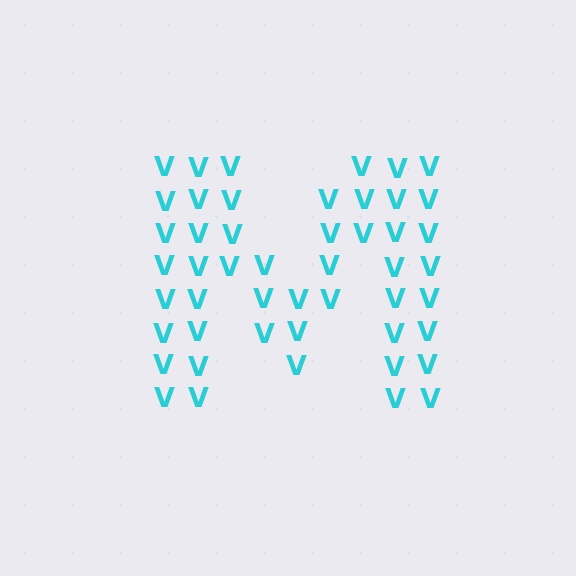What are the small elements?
The small elements are letter V's.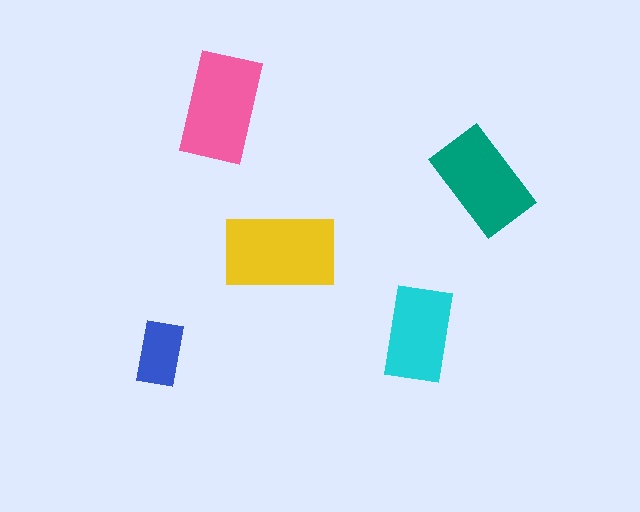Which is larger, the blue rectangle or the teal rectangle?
The teal one.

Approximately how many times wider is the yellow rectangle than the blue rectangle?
About 1.5 times wider.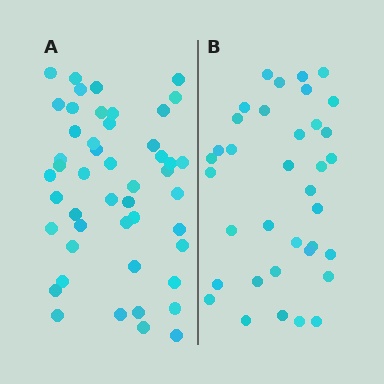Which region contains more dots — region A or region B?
Region A (the left region) has more dots.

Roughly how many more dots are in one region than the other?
Region A has roughly 12 or so more dots than region B.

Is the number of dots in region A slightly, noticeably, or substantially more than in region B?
Region A has noticeably more, but not dramatically so. The ratio is roughly 1.3 to 1.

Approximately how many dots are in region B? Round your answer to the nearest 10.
About 40 dots. (The exact count is 36, which rounds to 40.)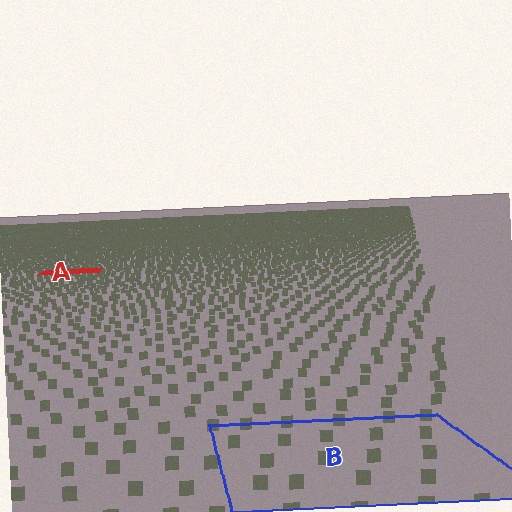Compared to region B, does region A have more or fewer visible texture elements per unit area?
Region A has more texture elements per unit area — they are packed more densely because it is farther away.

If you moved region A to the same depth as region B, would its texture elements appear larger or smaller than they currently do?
They would appear larger. At a closer depth, the same texture elements are projected at a bigger on-screen size.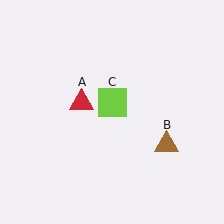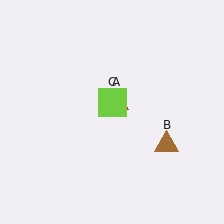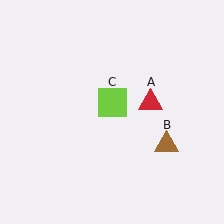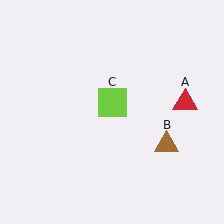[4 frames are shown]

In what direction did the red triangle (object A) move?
The red triangle (object A) moved right.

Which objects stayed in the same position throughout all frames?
Brown triangle (object B) and lime square (object C) remained stationary.